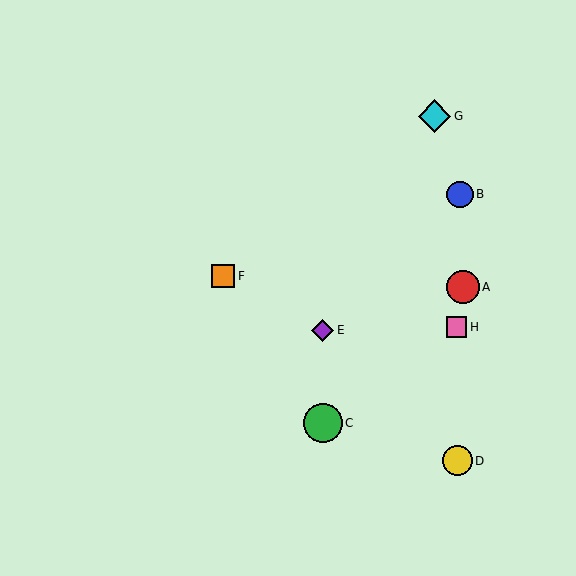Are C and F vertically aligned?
No, C is at x≈323 and F is at x≈223.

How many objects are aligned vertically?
2 objects (C, E) are aligned vertically.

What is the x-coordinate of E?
Object E is at x≈323.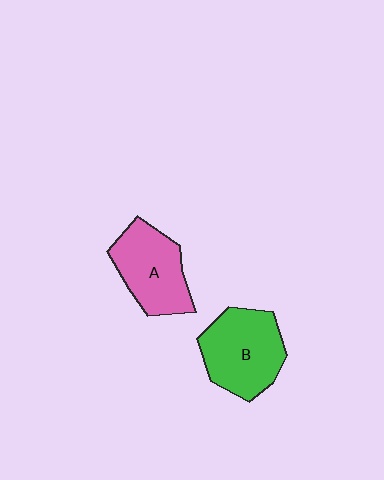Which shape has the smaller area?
Shape A (pink).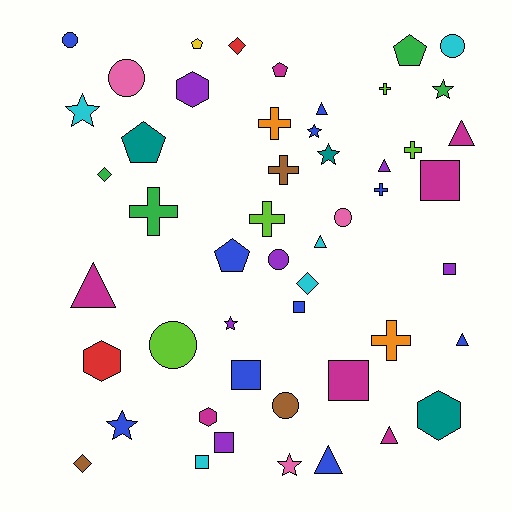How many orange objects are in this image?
There are 2 orange objects.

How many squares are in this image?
There are 7 squares.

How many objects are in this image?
There are 50 objects.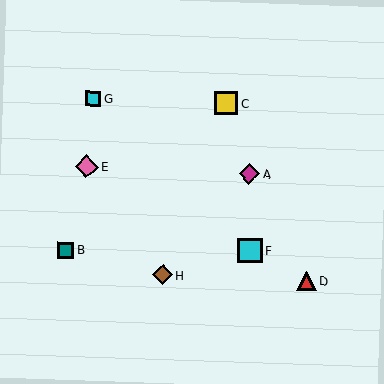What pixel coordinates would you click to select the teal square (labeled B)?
Click at (66, 250) to select the teal square B.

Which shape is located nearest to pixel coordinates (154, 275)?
The brown diamond (labeled H) at (162, 275) is nearest to that location.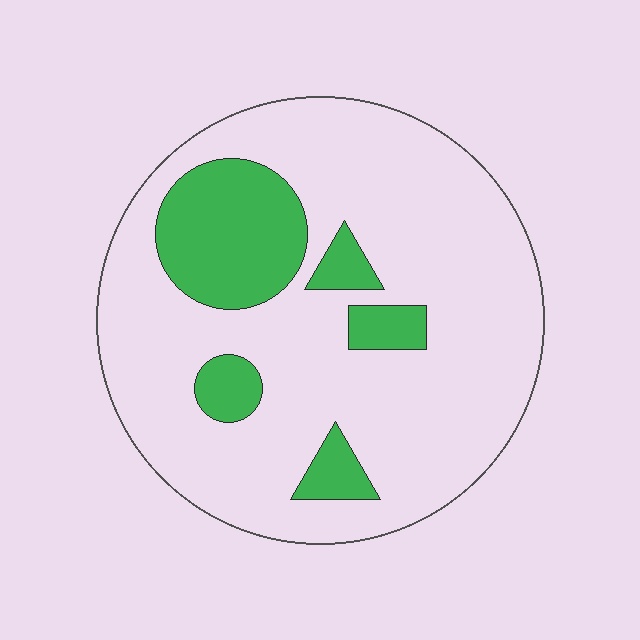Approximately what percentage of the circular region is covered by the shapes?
Approximately 20%.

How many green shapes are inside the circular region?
5.